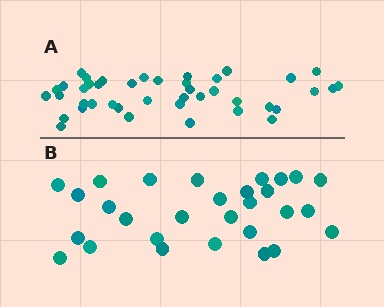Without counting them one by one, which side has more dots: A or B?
Region A (the top region) has more dots.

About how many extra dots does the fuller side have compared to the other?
Region A has approximately 15 more dots than region B.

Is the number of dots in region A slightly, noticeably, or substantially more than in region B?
Region A has noticeably more, but not dramatically so. The ratio is roughly 1.4 to 1.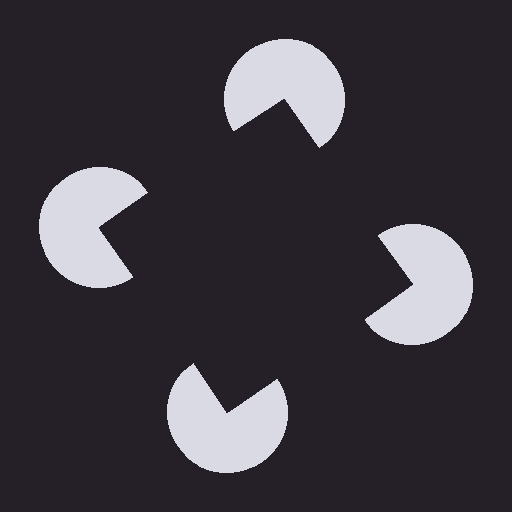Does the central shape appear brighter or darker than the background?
It typically appears slightly darker than the background, even though no actual brightness change is drawn.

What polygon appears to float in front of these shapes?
An illusory square — its edges are inferred from the aligned wedge cuts in the pac-man discs, not physically drawn.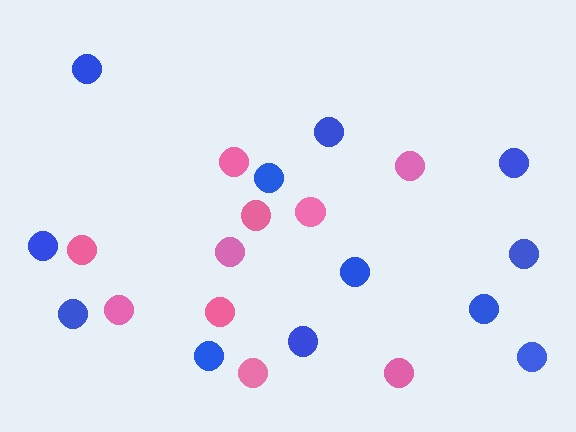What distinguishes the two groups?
There are 2 groups: one group of blue circles (12) and one group of pink circles (10).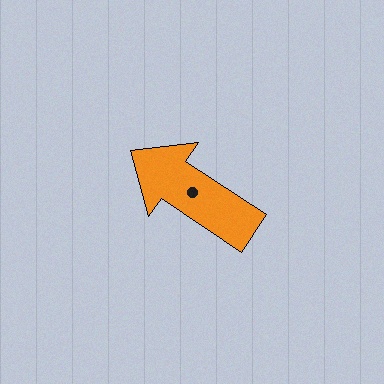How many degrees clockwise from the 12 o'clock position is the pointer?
Approximately 304 degrees.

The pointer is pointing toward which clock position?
Roughly 10 o'clock.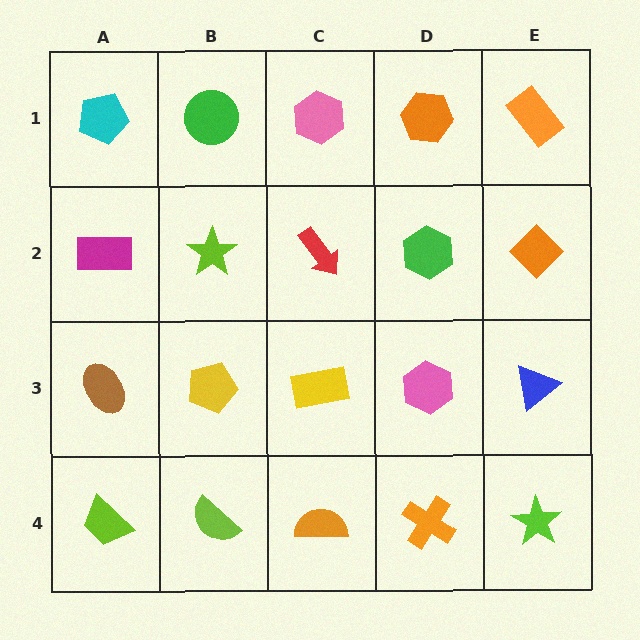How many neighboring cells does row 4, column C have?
3.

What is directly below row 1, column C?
A red arrow.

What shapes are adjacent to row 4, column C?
A yellow rectangle (row 3, column C), a lime semicircle (row 4, column B), an orange cross (row 4, column D).